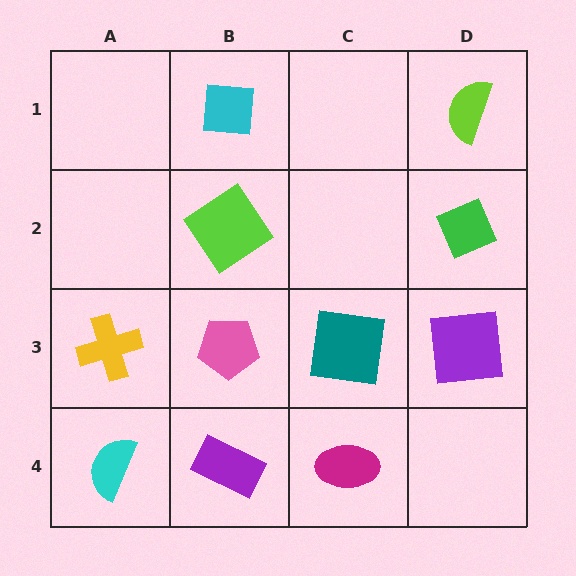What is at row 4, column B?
A purple rectangle.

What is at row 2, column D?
A green diamond.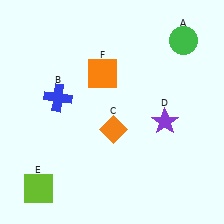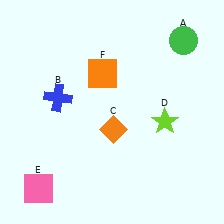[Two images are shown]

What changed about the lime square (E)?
In Image 1, E is lime. In Image 2, it changed to pink.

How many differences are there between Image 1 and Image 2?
There are 2 differences between the two images.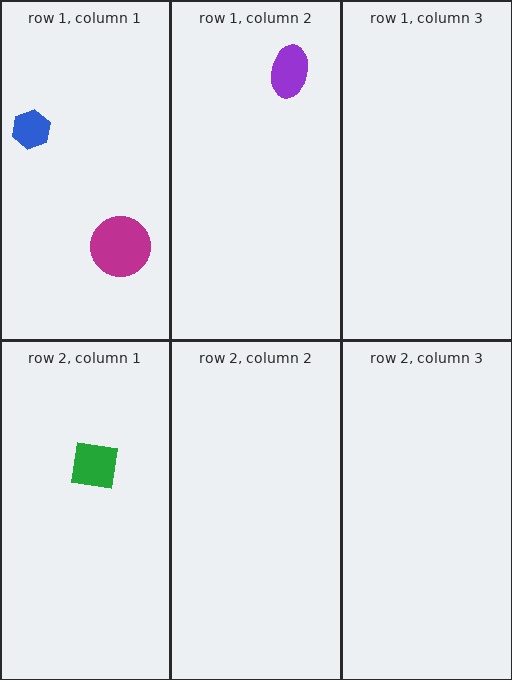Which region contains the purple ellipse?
The row 1, column 2 region.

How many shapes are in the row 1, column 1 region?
2.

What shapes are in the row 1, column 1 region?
The magenta circle, the blue hexagon.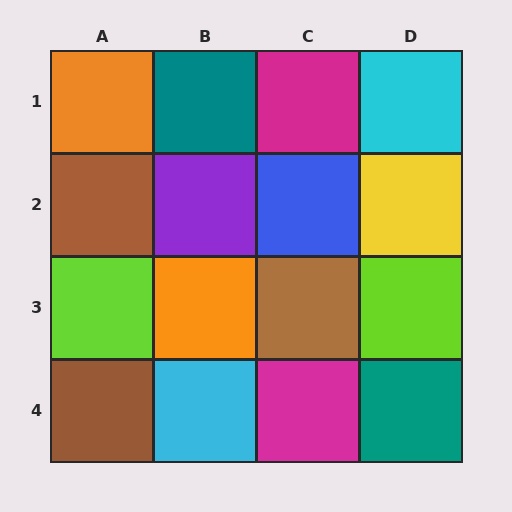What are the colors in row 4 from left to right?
Brown, cyan, magenta, teal.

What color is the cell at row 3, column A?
Lime.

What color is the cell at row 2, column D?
Yellow.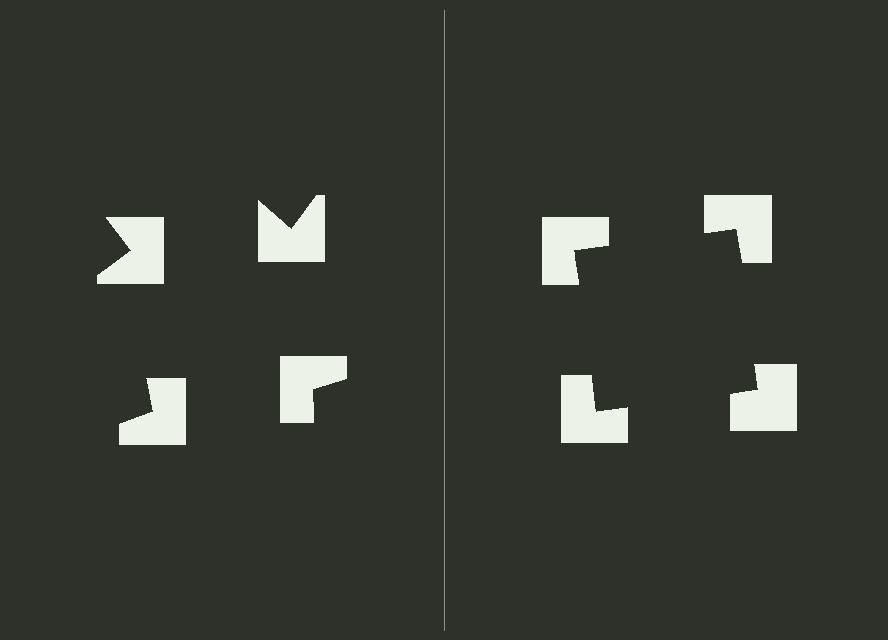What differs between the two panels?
The notched squares are positioned identically on both sides; only the wedge orientations differ. On the right they align to a square; on the left they are misaligned.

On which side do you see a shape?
An illusory square appears on the right side. On the left side the wedge cuts are rotated, so no coherent shape forms.